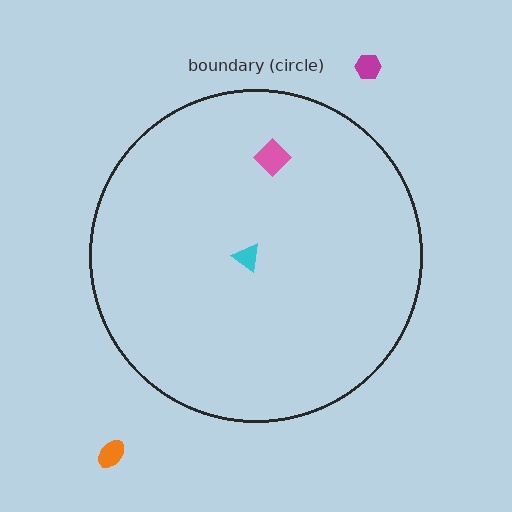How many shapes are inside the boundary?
2 inside, 2 outside.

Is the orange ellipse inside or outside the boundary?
Outside.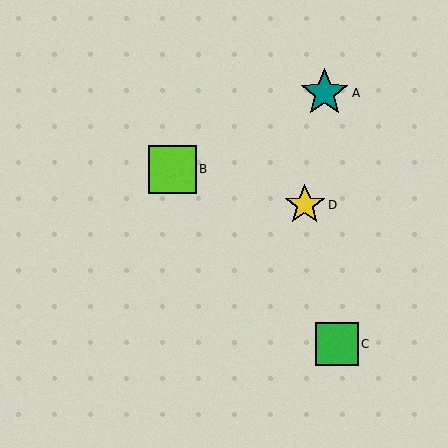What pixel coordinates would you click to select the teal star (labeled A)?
Click at (325, 93) to select the teal star A.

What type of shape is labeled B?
Shape B is a lime square.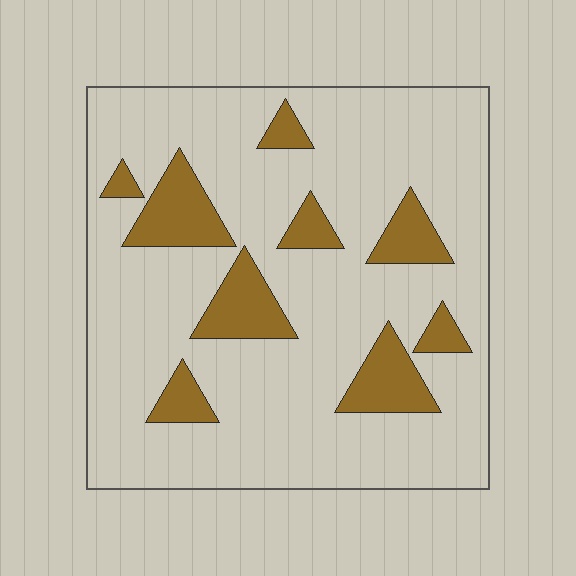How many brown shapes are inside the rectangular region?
9.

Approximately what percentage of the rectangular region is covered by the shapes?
Approximately 15%.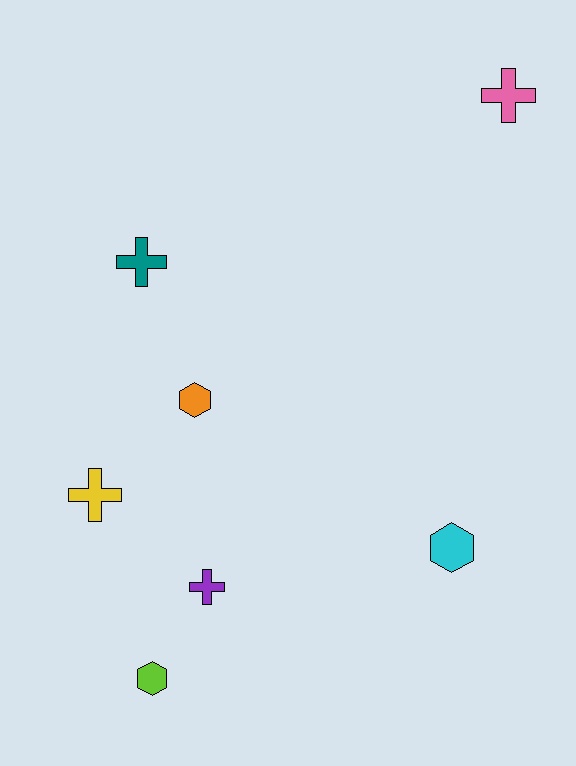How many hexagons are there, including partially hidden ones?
There are 3 hexagons.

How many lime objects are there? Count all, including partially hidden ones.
There is 1 lime object.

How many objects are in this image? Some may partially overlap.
There are 7 objects.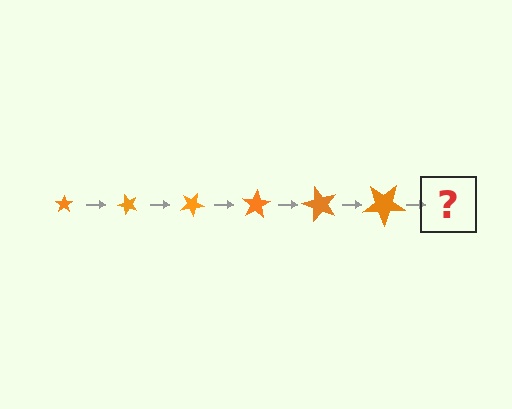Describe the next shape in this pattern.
It should be a star, larger than the previous one and rotated 300 degrees from the start.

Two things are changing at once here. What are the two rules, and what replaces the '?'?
The two rules are that the star grows larger each step and it rotates 50 degrees each step. The '?' should be a star, larger than the previous one and rotated 300 degrees from the start.